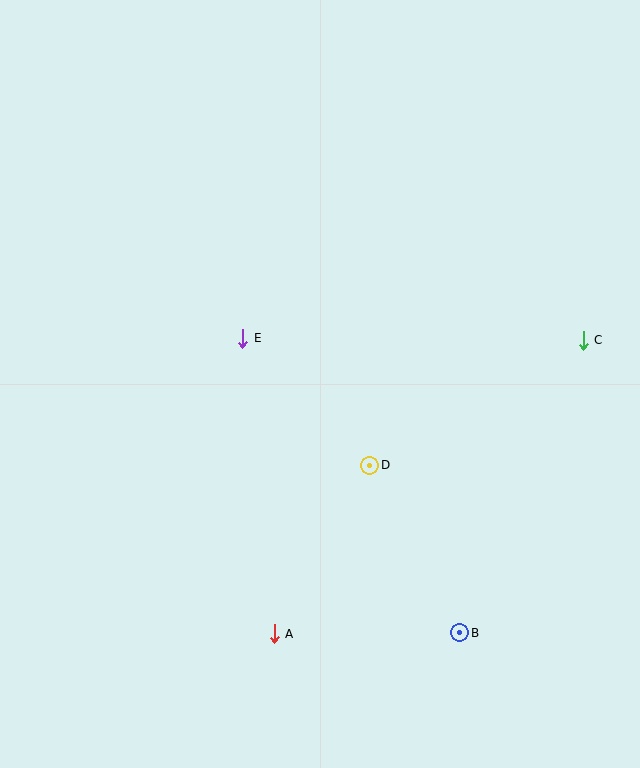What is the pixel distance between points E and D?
The distance between E and D is 180 pixels.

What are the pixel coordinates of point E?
Point E is at (243, 338).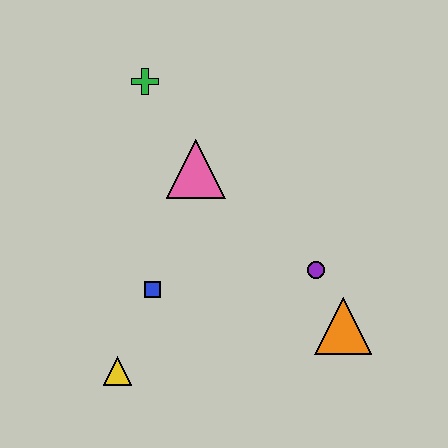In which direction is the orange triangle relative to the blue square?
The orange triangle is to the right of the blue square.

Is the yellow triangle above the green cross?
No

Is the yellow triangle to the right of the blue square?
No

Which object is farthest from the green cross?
The orange triangle is farthest from the green cross.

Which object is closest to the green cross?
The pink triangle is closest to the green cross.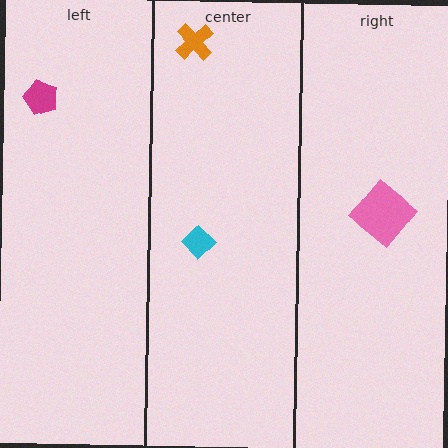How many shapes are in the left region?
1.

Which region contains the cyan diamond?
The center region.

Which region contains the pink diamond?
The right region.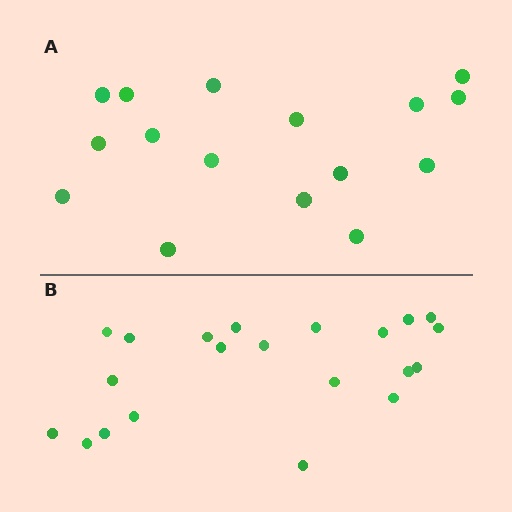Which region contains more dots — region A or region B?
Region B (the bottom region) has more dots.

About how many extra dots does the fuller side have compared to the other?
Region B has about 5 more dots than region A.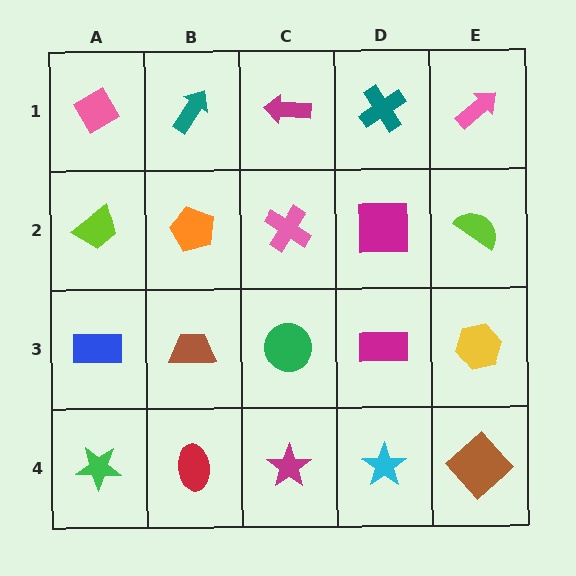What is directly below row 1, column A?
A lime trapezoid.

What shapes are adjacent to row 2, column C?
A magenta arrow (row 1, column C), a green circle (row 3, column C), an orange pentagon (row 2, column B), a magenta square (row 2, column D).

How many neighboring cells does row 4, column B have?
3.